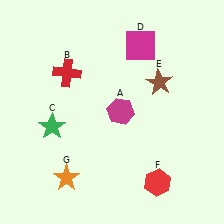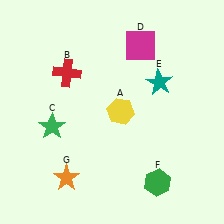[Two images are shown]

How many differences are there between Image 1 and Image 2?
There are 3 differences between the two images.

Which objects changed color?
A changed from magenta to yellow. E changed from brown to teal. F changed from red to green.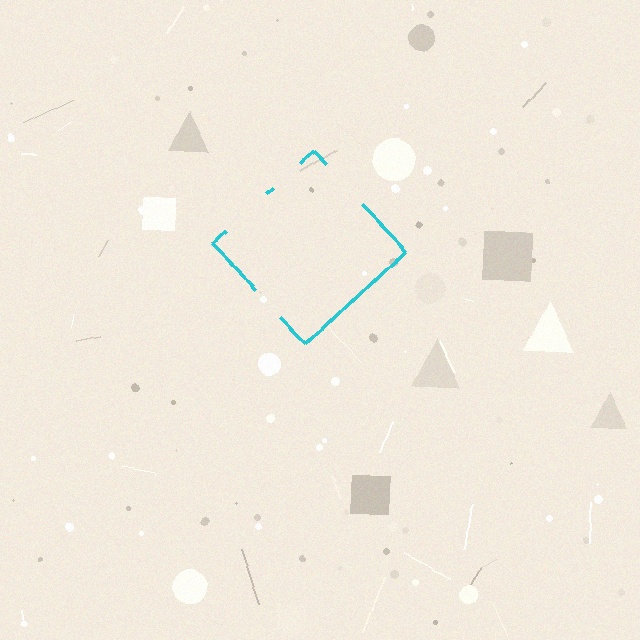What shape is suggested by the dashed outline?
The dashed outline suggests a diamond.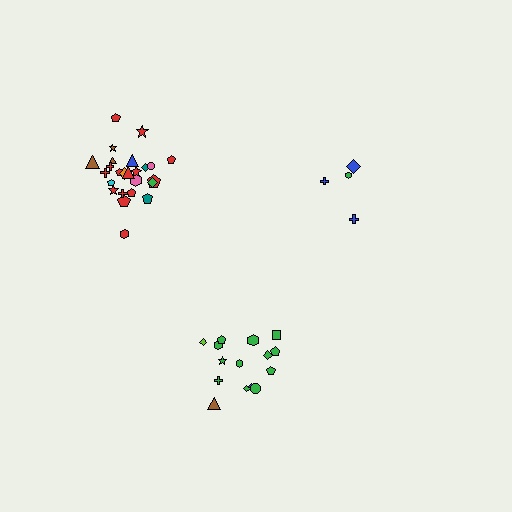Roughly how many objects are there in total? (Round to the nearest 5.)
Roughly 45 objects in total.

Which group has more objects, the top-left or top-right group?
The top-left group.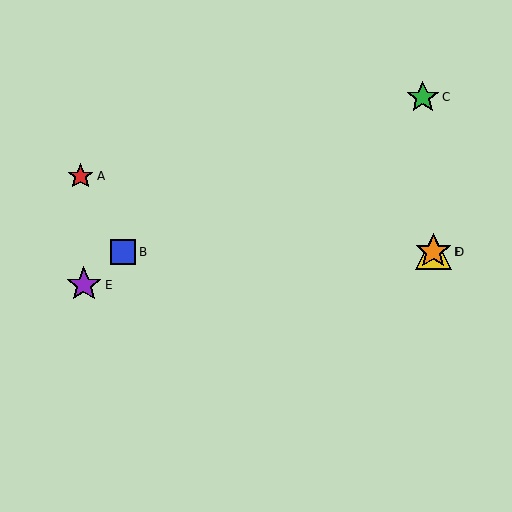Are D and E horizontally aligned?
No, D is at y≈252 and E is at y≈285.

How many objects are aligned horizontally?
3 objects (B, D, F) are aligned horizontally.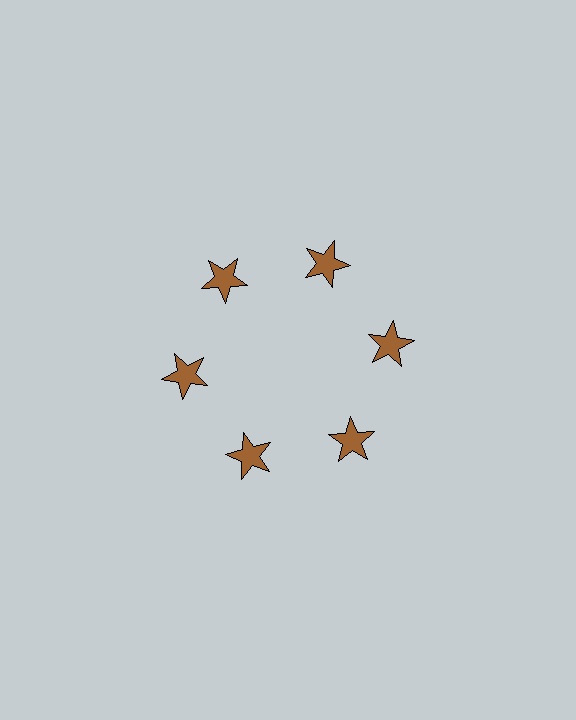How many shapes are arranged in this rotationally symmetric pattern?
There are 6 shapes, arranged in 6 groups of 1.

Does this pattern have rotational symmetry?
Yes, this pattern has 6-fold rotational symmetry. It looks the same after rotating 60 degrees around the center.